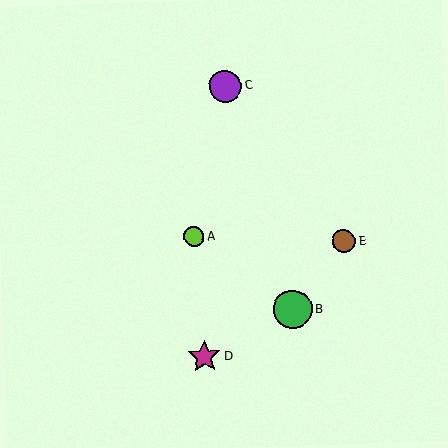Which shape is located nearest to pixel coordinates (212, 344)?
The magenta star (labeled D) at (204, 357) is nearest to that location.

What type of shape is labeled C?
Shape C is a purple circle.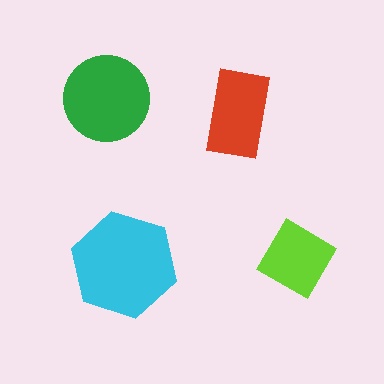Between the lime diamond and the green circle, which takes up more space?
The green circle.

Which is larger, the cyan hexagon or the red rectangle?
The cyan hexagon.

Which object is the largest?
The cyan hexagon.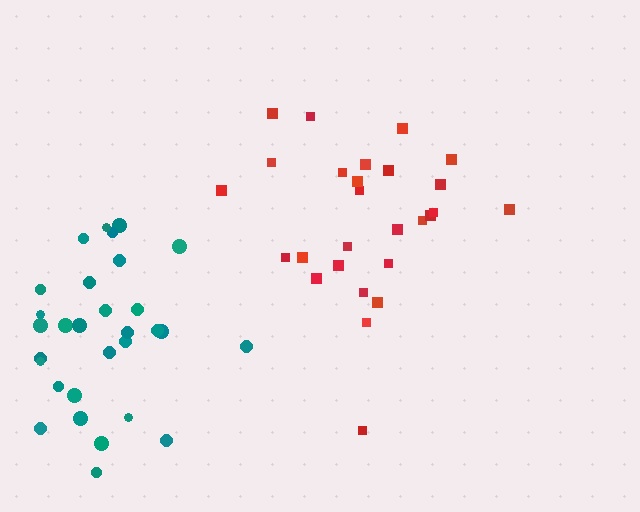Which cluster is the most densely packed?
Teal.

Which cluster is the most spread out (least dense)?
Red.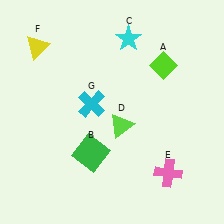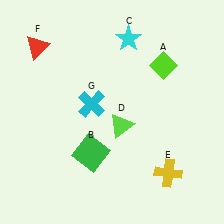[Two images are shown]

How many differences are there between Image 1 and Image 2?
There are 2 differences between the two images.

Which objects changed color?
E changed from pink to yellow. F changed from yellow to red.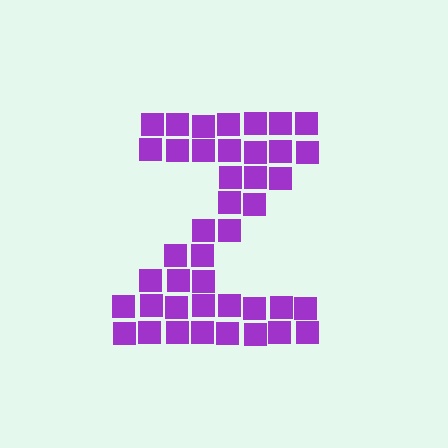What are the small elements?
The small elements are squares.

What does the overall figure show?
The overall figure shows the letter Z.